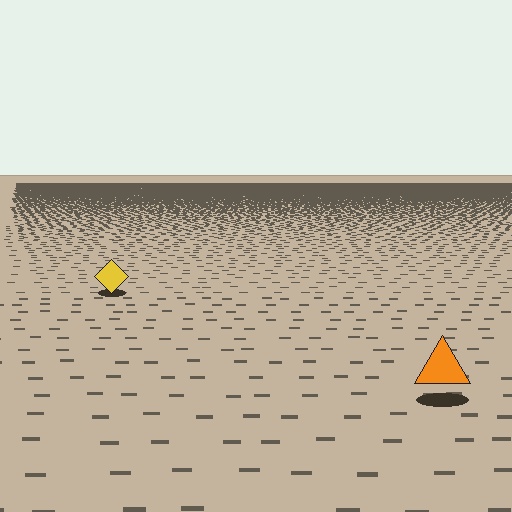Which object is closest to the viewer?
The orange triangle is closest. The texture marks near it are larger and more spread out.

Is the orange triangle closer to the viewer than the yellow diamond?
Yes. The orange triangle is closer — you can tell from the texture gradient: the ground texture is coarser near it.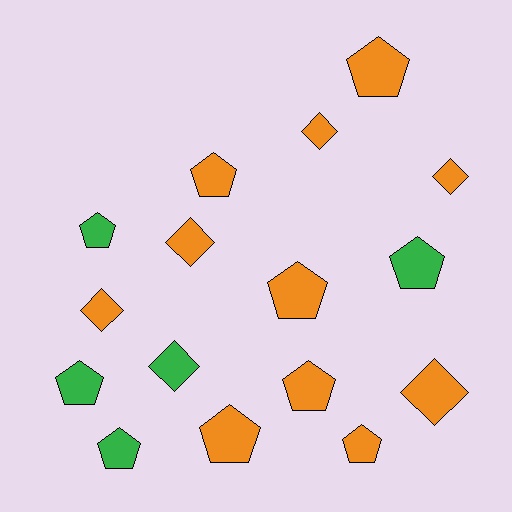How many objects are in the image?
There are 16 objects.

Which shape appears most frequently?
Pentagon, with 10 objects.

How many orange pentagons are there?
There are 6 orange pentagons.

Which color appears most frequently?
Orange, with 11 objects.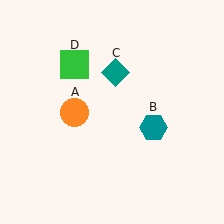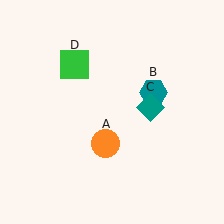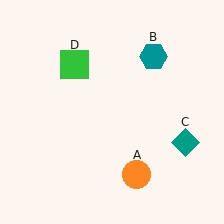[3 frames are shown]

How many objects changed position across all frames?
3 objects changed position: orange circle (object A), teal hexagon (object B), teal diamond (object C).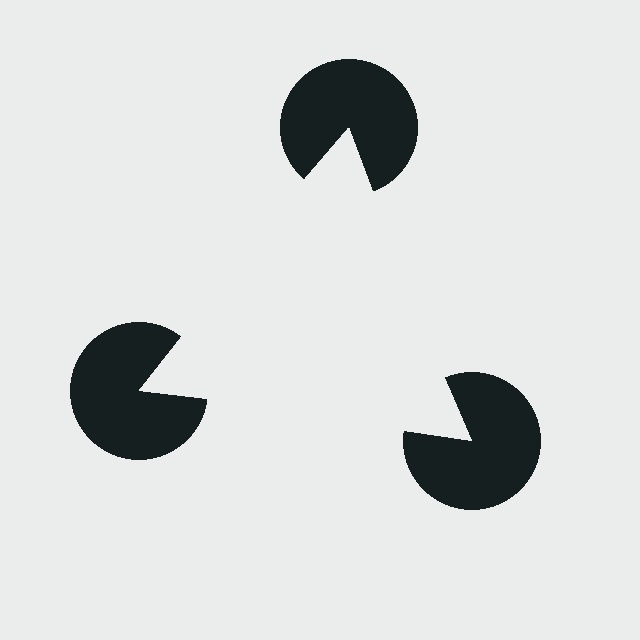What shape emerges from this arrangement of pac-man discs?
An illusory triangle — its edges are inferred from the aligned wedge cuts in the pac-man discs, not physically drawn.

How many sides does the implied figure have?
3 sides.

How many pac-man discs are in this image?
There are 3 — one at each vertex of the illusory triangle.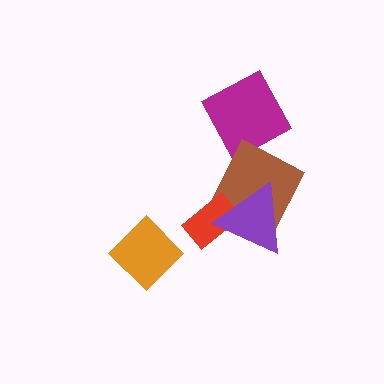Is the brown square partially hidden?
Yes, it is partially covered by another shape.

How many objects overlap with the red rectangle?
1 object overlaps with the red rectangle.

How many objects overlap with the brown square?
2 objects overlap with the brown square.